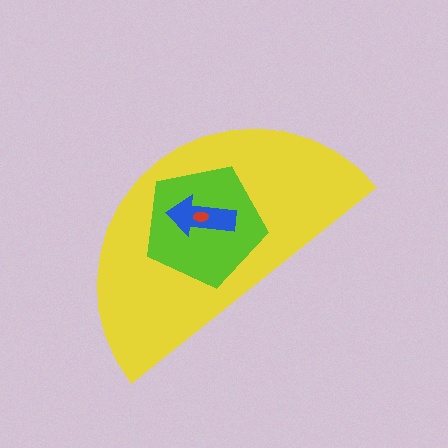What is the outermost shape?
The yellow semicircle.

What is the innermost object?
The red ellipse.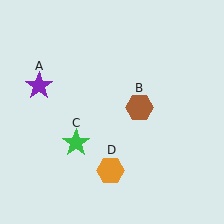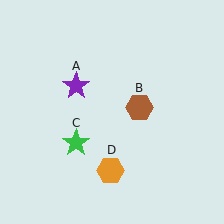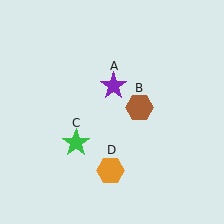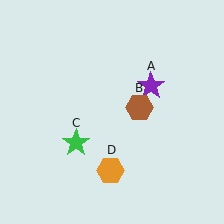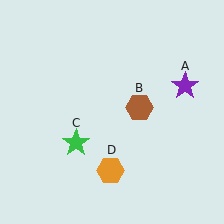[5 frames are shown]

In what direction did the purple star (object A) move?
The purple star (object A) moved right.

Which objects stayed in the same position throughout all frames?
Brown hexagon (object B) and green star (object C) and orange hexagon (object D) remained stationary.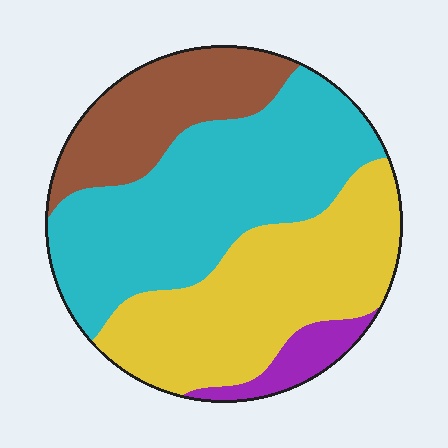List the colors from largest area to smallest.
From largest to smallest: cyan, yellow, brown, purple.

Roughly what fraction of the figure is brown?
Brown covers around 20% of the figure.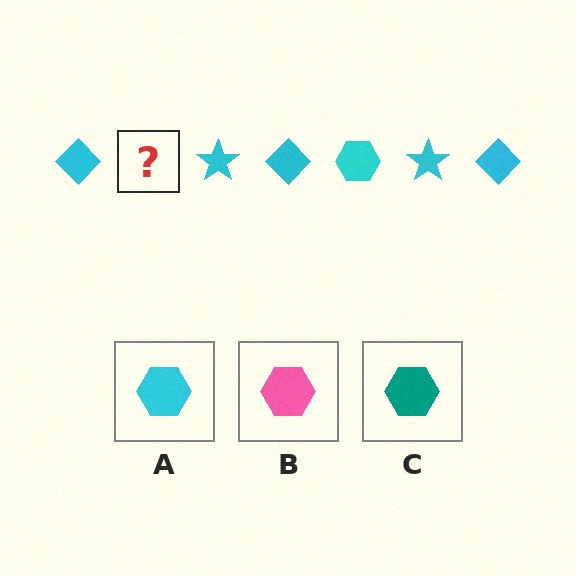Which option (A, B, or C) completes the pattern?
A.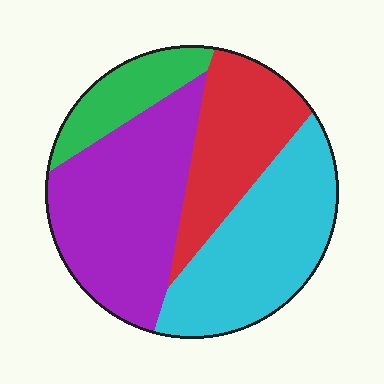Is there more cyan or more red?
Cyan.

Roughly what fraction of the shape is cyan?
Cyan takes up about one third (1/3) of the shape.